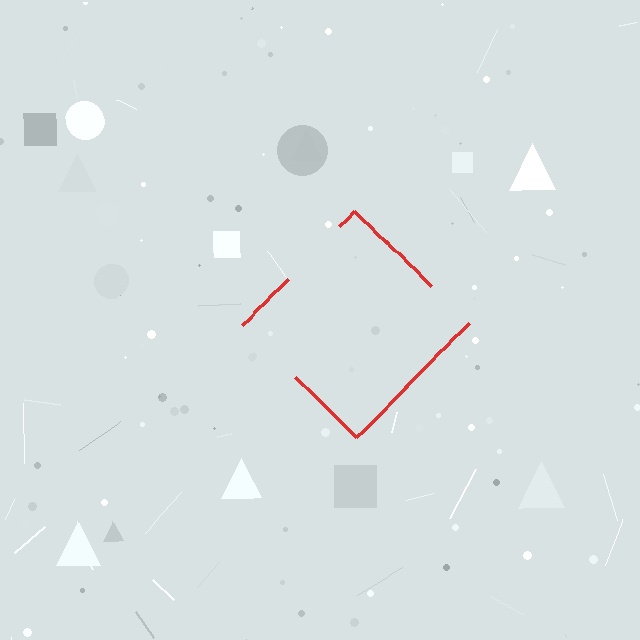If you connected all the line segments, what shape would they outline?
They would outline a diamond.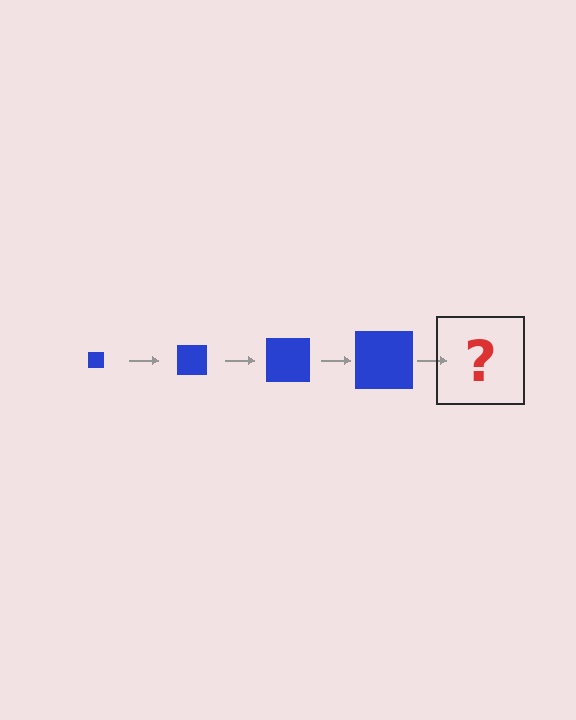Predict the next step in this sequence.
The next step is a blue square, larger than the previous one.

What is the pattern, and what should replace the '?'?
The pattern is that the square gets progressively larger each step. The '?' should be a blue square, larger than the previous one.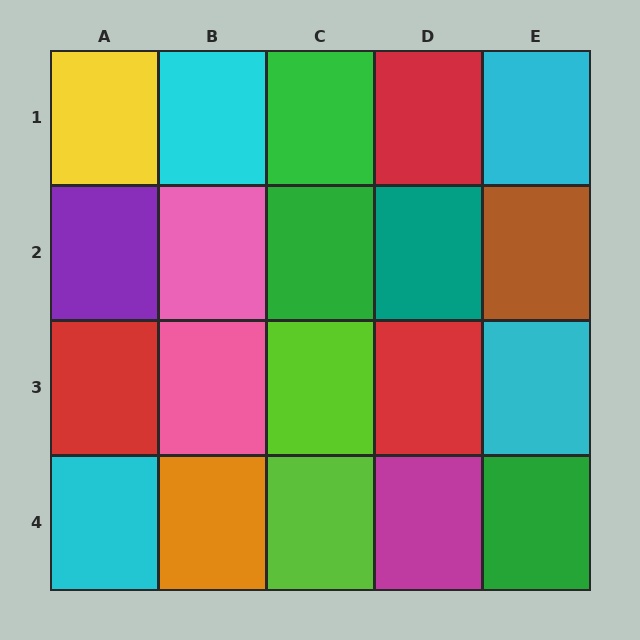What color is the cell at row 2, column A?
Purple.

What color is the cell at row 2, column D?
Teal.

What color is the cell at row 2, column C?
Green.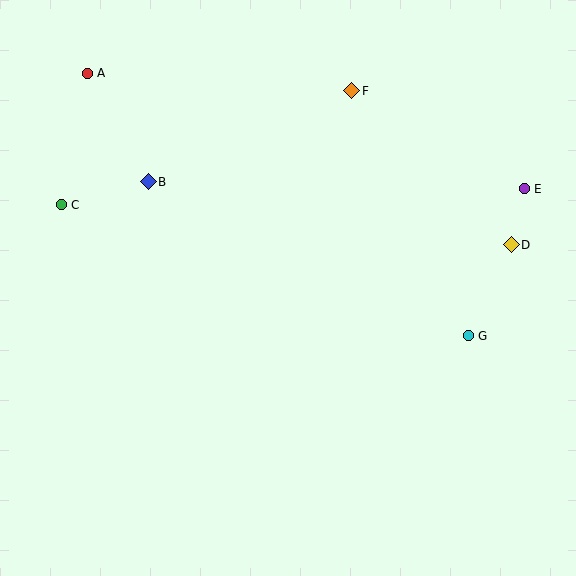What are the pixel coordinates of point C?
Point C is at (61, 205).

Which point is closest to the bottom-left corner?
Point C is closest to the bottom-left corner.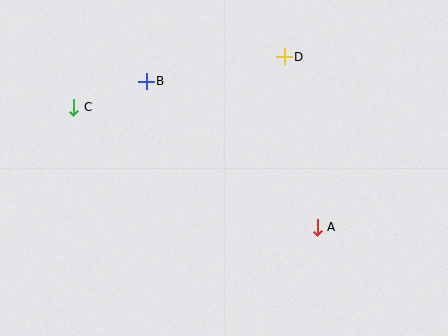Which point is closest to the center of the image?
Point A at (317, 227) is closest to the center.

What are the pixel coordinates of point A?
Point A is at (317, 227).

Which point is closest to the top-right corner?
Point D is closest to the top-right corner.